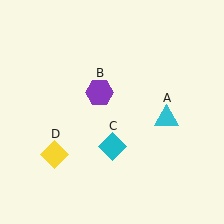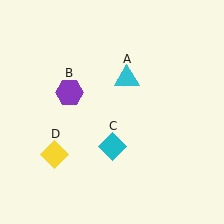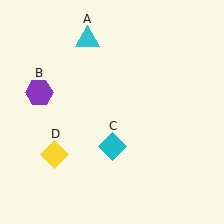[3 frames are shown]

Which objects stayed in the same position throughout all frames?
Cyan diamond (object C) and yellow diamond (object D) remained stationary.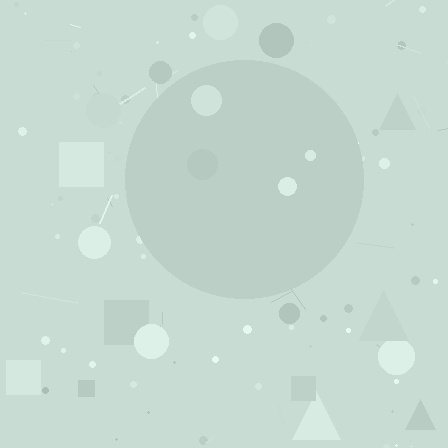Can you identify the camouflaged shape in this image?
The camouflaged shape is a circle.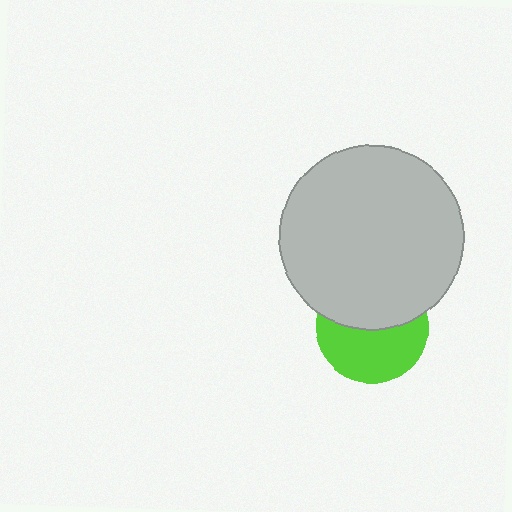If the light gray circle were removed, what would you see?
You would see the complete lime circle.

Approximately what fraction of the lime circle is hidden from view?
Roughly 47% of the lime circle is hidden behind the light gray circle.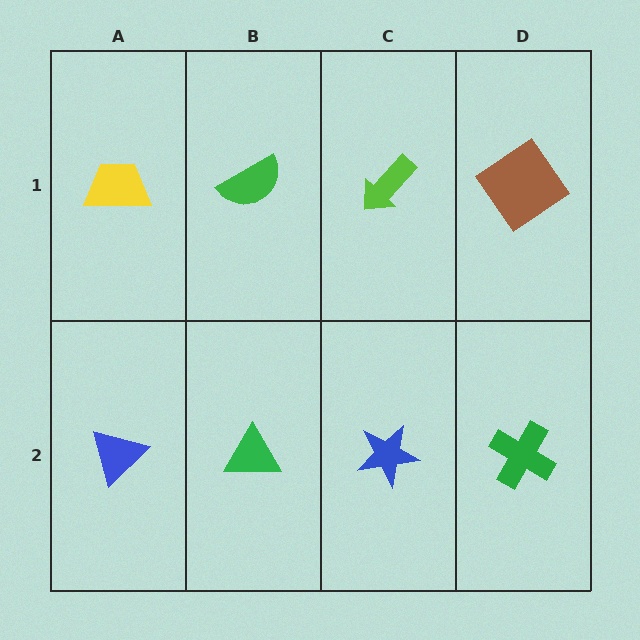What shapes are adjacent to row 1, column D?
A green cross (row 2, column D), a lime arrow (row 1, column C).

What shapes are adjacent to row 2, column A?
A yellow trapezoid (row 1, column A), a green triangle (row 2, column B).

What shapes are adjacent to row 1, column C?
A blue star (row 2, column C), a green semicircle (row 1, column B), a brown diamond (row 1, column D).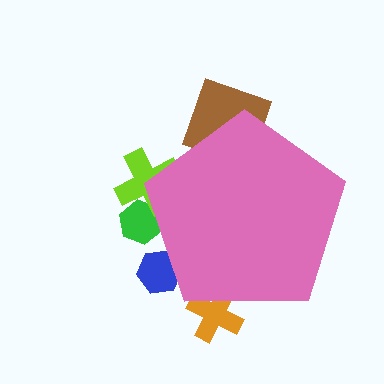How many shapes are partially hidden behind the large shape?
5 shapes are partially hidden.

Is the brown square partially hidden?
Yes, the brown square is partially hidden behind the pink pentagon.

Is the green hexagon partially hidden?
Yes, the green hexagon is partially hidden behind the pink pentagon.